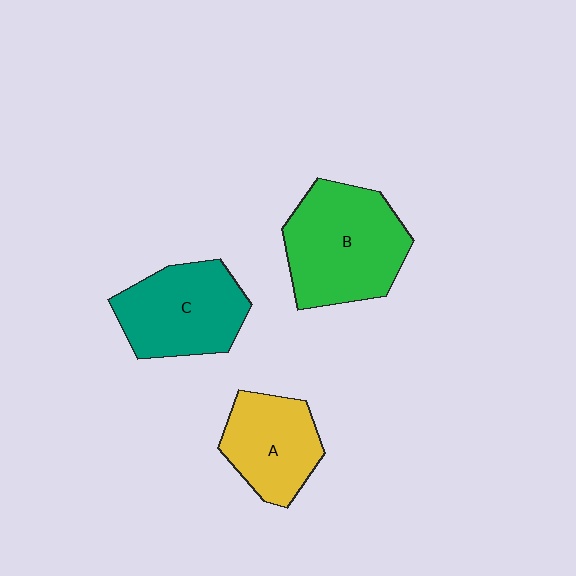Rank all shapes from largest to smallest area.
From largest to smallest: B (green), C (teal), A (yellow).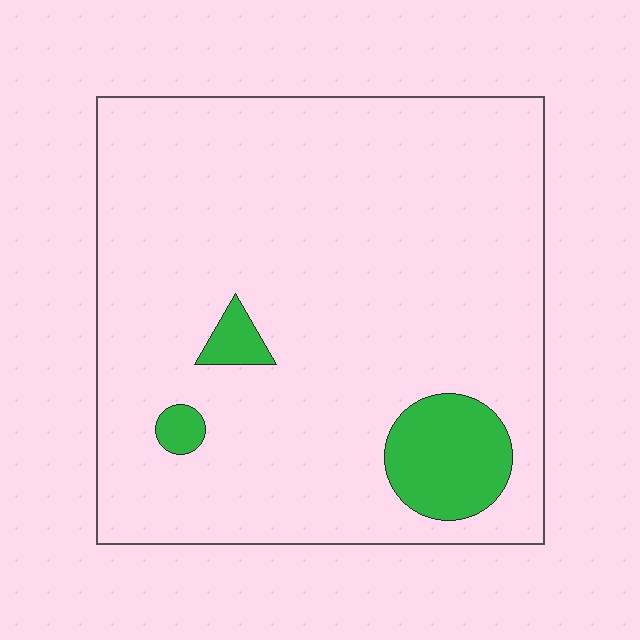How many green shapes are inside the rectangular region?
3.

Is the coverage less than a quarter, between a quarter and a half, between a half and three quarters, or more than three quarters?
Less than a quarter.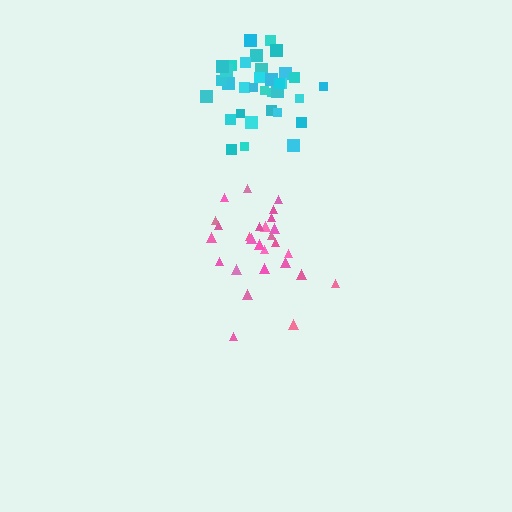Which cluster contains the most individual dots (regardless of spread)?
Cyan (35).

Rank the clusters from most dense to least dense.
cyan, pink.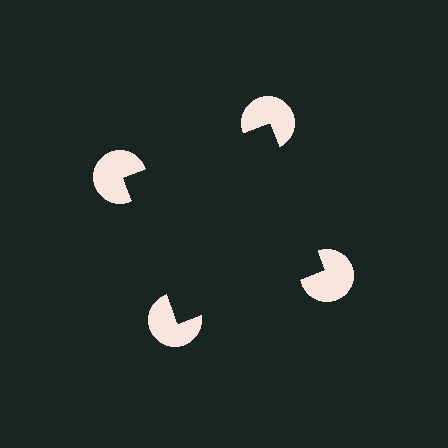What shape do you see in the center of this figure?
An illusory square — its edges are inferred from the aligned wedge cuts in the pac-man discs, not physically drawn.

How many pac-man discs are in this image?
There are 4 — one at each vertex of the illusory square.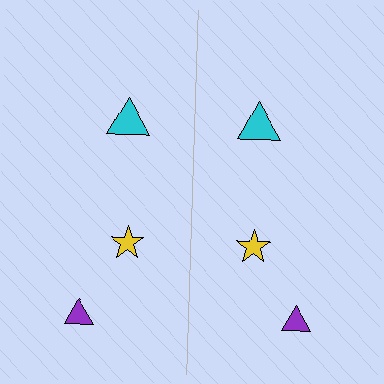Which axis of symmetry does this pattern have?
The pattern has a vertical axis of symmetry running through the center of the image.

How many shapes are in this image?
There are 6 shapes in this image.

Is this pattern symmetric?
Yes, this pattern has bilateral (reflection) symmetry.